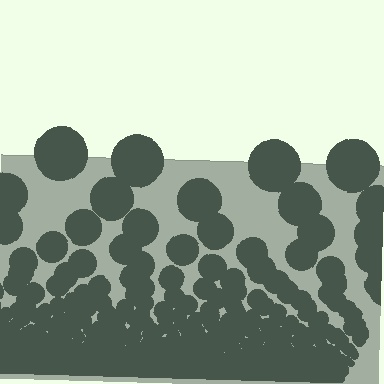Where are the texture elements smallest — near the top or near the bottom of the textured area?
Near the bottom.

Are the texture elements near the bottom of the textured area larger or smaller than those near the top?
Smaller. The gradient is inverted — elements near the bottom are smaller and denser.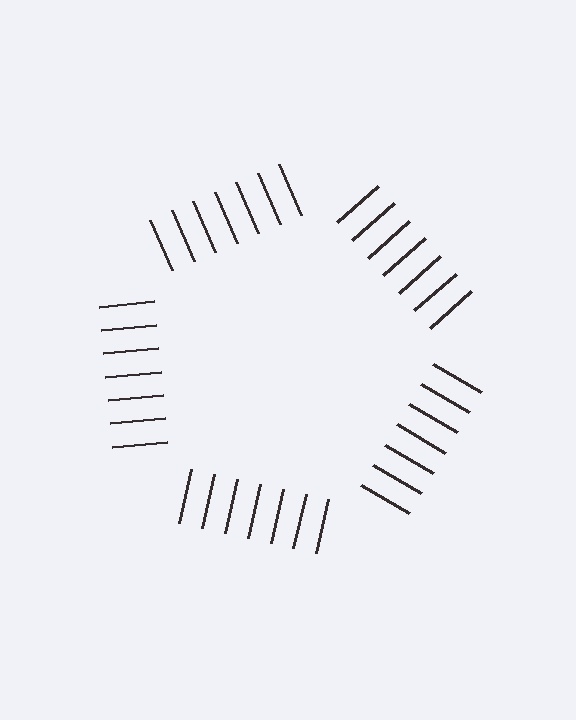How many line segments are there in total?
35 — 7 along each of the 5 edges.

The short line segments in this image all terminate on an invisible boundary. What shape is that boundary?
An illusory pentagon — the line segments terminate on its edges but no continuous stroke is drawn.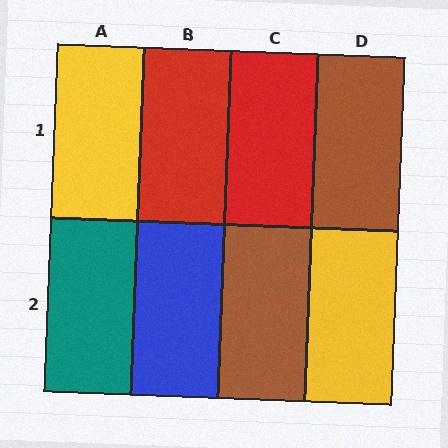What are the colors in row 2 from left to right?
Teal, blue, brown, yellow.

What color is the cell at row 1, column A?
Yellow.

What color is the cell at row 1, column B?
Red.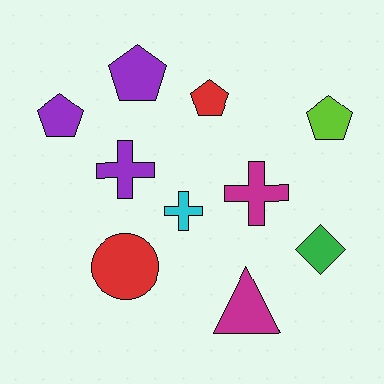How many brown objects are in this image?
There are no brown objects.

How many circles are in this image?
There is 1 circle.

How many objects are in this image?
There are 10 objects.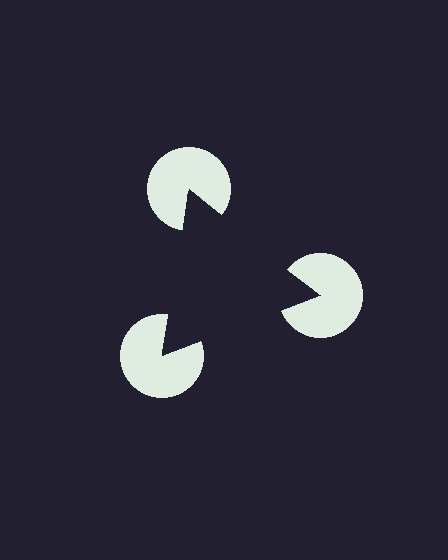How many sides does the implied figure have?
3 sides.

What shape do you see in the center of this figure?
An illusory triangle — its edges are inferred from the aligned wedge cuts in the pac-man discs, not physically drawn.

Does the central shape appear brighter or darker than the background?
It typically appears slightly darker than the background, even though no actual brightness change is drawn.